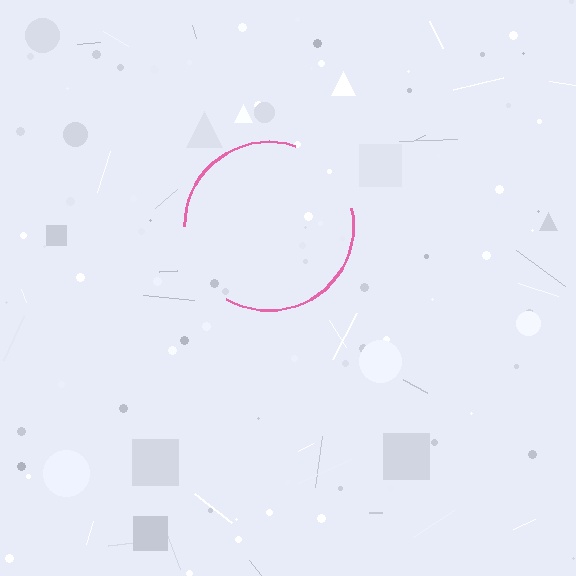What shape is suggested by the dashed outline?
The dashed outline suggests a circle.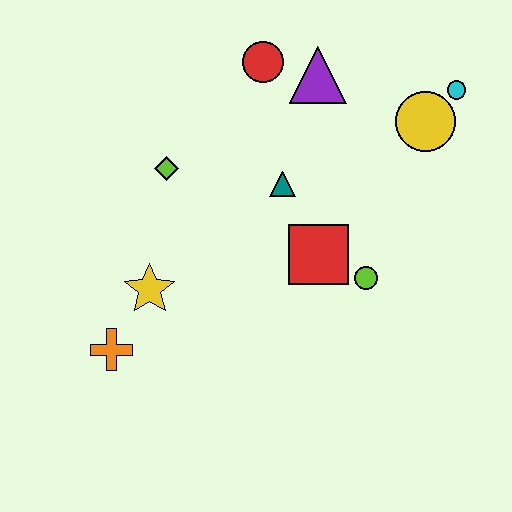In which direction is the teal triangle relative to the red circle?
The teal triangle is below the red circle.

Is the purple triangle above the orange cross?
Yes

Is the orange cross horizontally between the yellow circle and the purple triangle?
No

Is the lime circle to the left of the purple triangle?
No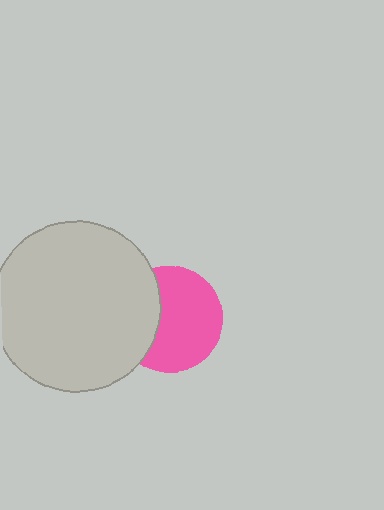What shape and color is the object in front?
The object in front is a light gray circle.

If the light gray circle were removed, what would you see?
You would see the complete pink circle.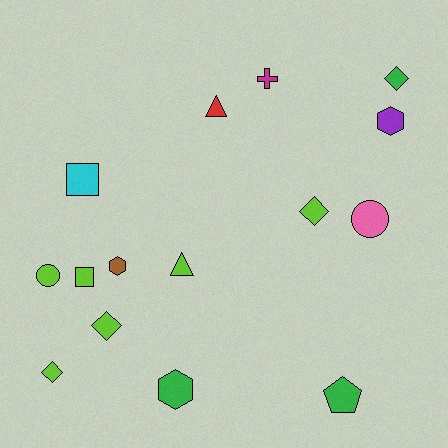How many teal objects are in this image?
There are no teal objects.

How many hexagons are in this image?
There are 3 hexagons.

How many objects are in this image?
There are 15 objects.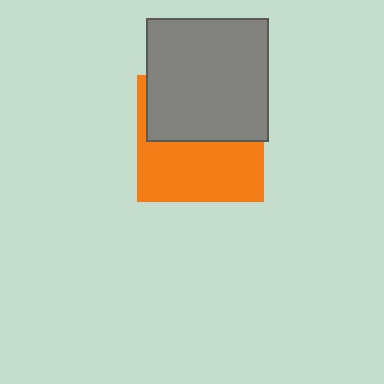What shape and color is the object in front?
The object in front is a gray square.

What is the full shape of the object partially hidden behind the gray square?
The partially hidden object is an orange square.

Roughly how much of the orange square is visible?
About half of it is visible (roughly 51%).